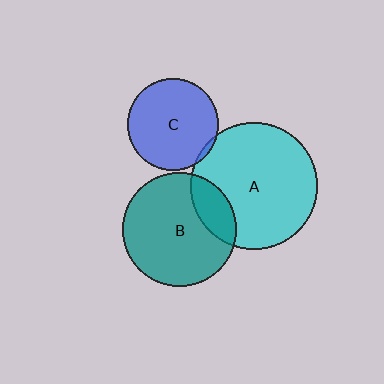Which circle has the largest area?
Circle A (cyan).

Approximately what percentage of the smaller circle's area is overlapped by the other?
Approximately 20%.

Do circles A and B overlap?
Yes.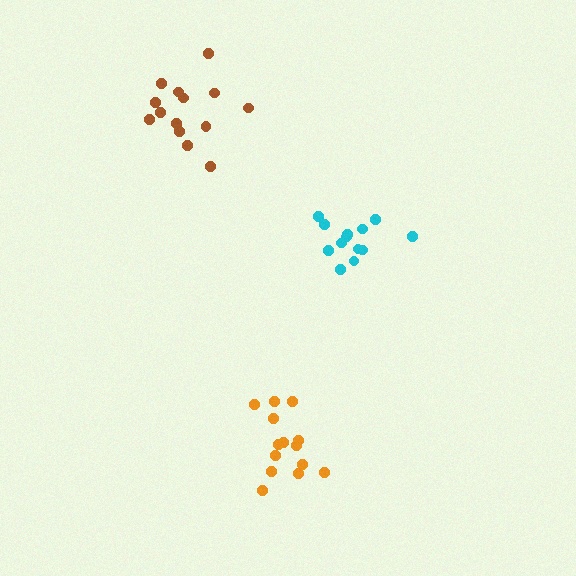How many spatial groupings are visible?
There are 3 spatial groupings.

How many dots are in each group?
Group 1: 14 dots, Group 2: 14 dots, Group 3: 13 dots (41 total).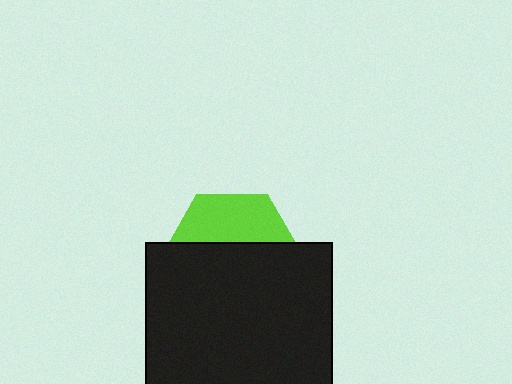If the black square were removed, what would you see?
You would see the complete lime hexagon.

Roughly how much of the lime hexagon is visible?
A small part of it is visible (roughly 35%).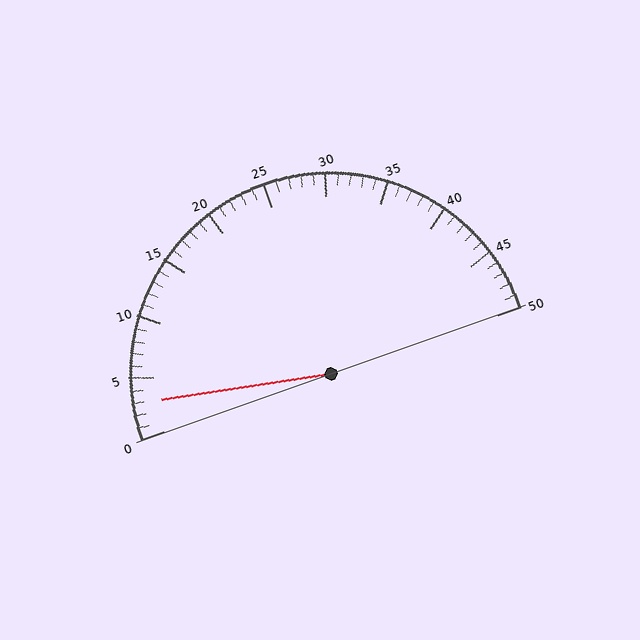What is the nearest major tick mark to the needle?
The nearest major tick mark is 5.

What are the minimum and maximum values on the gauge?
The gauge ranges from 0 to 50.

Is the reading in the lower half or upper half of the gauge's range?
The reading is in the lower half of the range (0 to 50).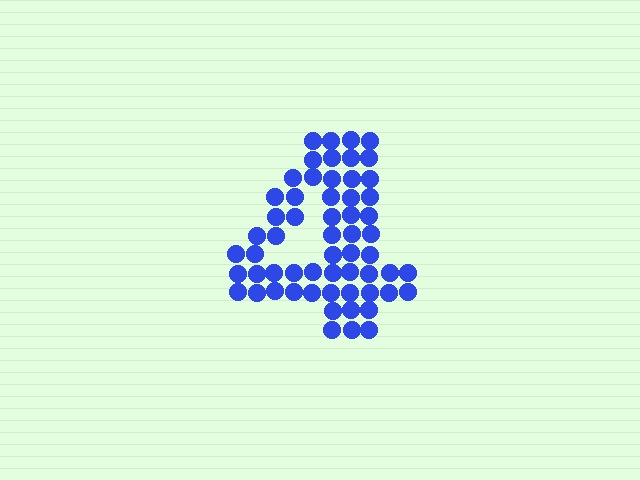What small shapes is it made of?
It is made of small circles.